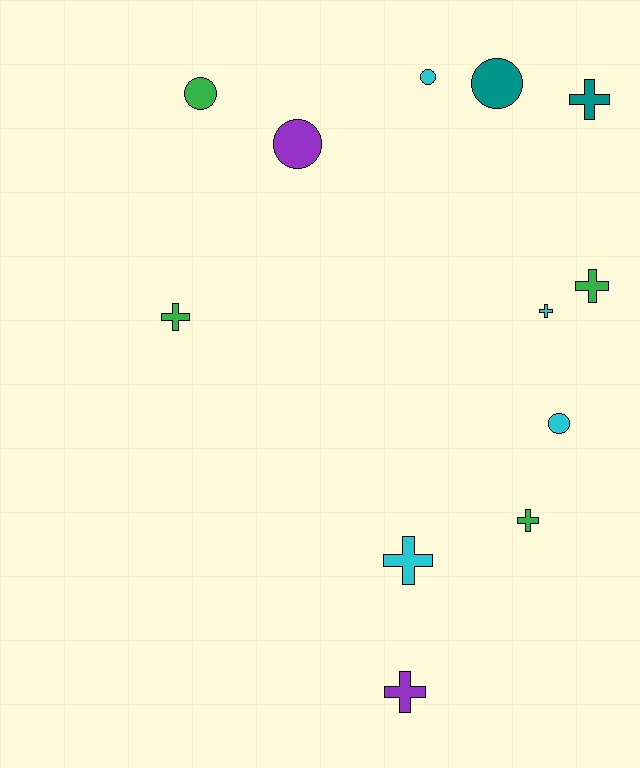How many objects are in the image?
There are 12 objects.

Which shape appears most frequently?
Cross, with 7 objects.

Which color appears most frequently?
Cyan, with 4 objects.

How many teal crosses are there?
There is 1 teal cross.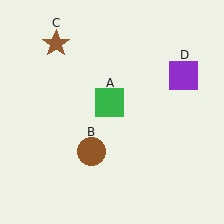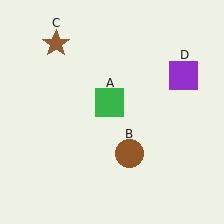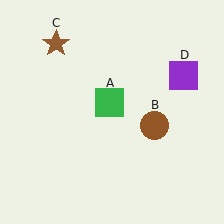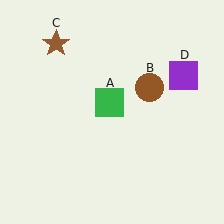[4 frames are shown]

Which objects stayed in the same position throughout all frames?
Green square (object A) and brown star (object C) and purple square (object D) remained stationary.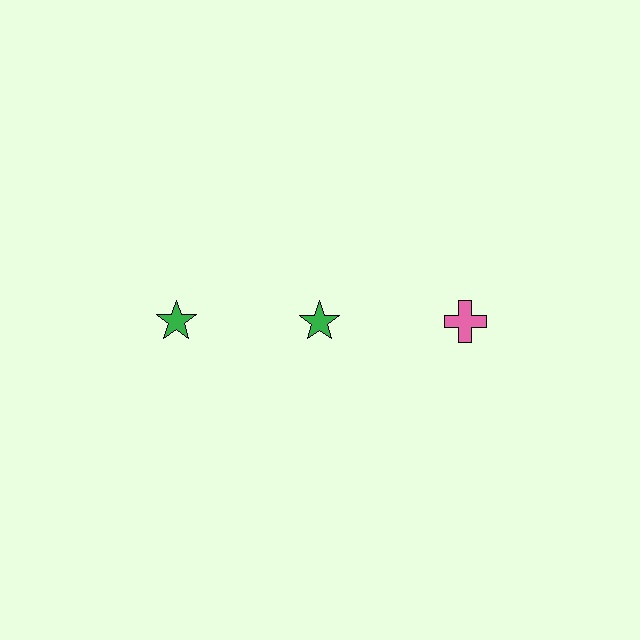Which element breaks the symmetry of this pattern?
The pink cross in the top row, center column breaks the symmetry. All other shapes are green stars.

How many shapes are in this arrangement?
There are 3 shapes arranged in a grid pattern.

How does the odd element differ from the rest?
It differs in both color (pink instead of green) and shape (cross instead of star).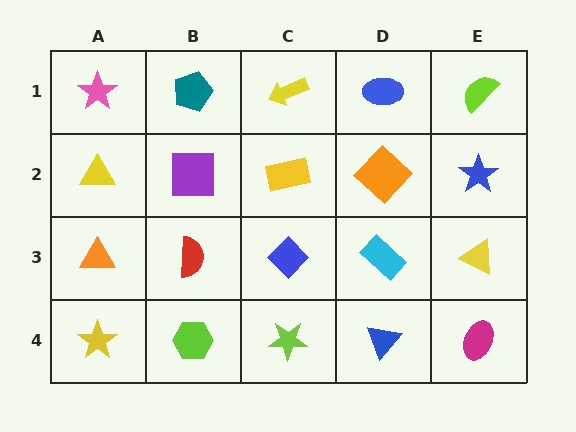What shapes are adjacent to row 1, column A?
A yellow triangle (row 2, column A), a teal pentagon (row 1, column B).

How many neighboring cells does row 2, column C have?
4.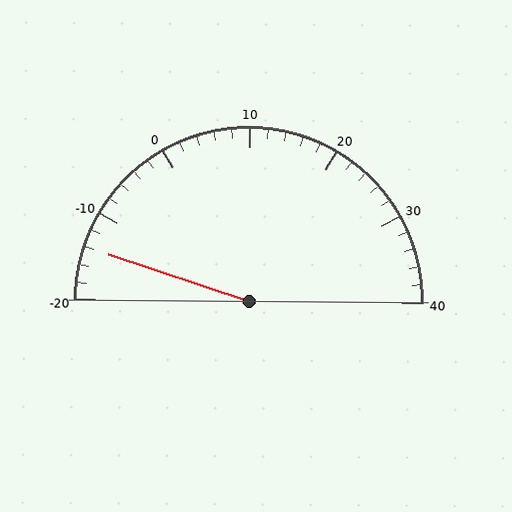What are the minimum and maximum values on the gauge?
The gauge ranges from -20 to 40.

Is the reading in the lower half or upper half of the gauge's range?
The reading is in the lower half of the range (-20 to 40).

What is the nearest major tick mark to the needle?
The nearest major tick mark is -10.